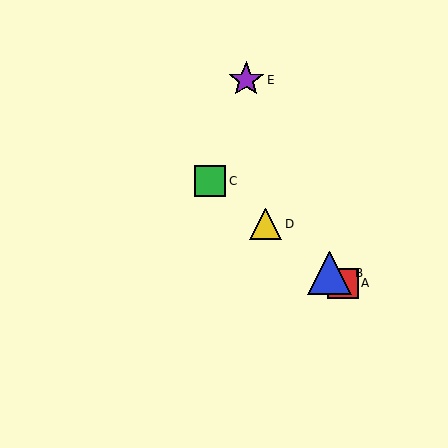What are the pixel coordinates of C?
Object C is at (210, 181).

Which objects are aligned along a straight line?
Objects A, B, C, D are aligned along a straight line.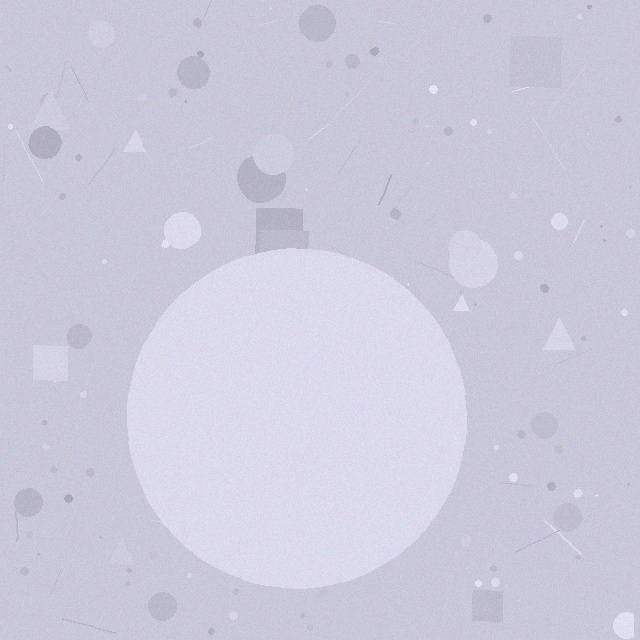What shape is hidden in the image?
A circle is hidden in the image.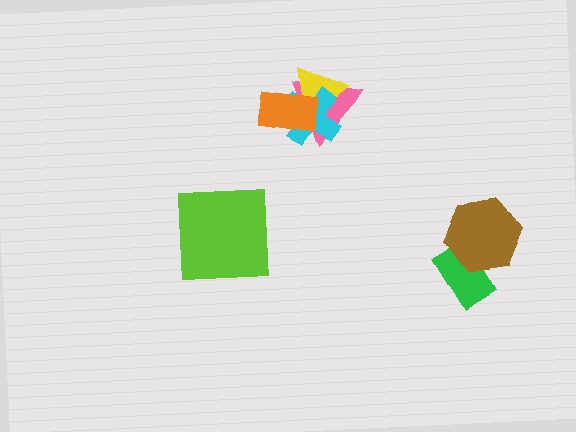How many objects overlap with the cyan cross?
3 objects overlap with the cyan cross.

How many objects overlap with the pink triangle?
3 objects overlap with the pink triangle.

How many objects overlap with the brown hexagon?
1 object overlaps with the brown hexagon.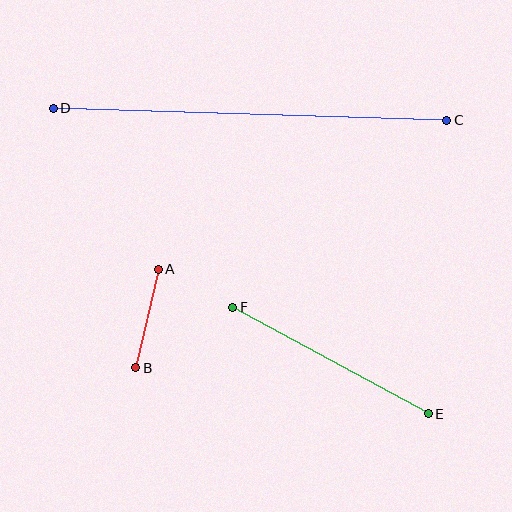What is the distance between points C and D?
The distance is approximately 394 pixels.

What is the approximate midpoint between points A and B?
The midpoint is at approximately (147, 319) pixels.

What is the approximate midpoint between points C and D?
The midpoint is at approximately (250, 114) pixels.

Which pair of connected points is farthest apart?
Points C and D are farthest apart.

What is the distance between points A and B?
The distance is approximately 101 pixels.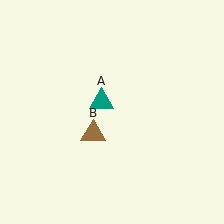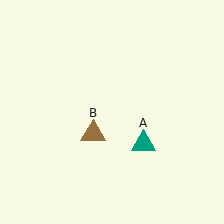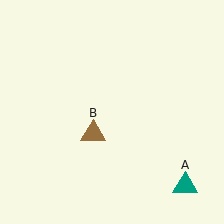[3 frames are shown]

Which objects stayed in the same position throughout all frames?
Brown triangle (object B) remained stationary.